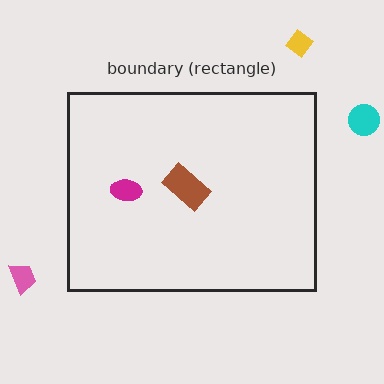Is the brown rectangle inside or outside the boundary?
Inside.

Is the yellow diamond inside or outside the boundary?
Outside.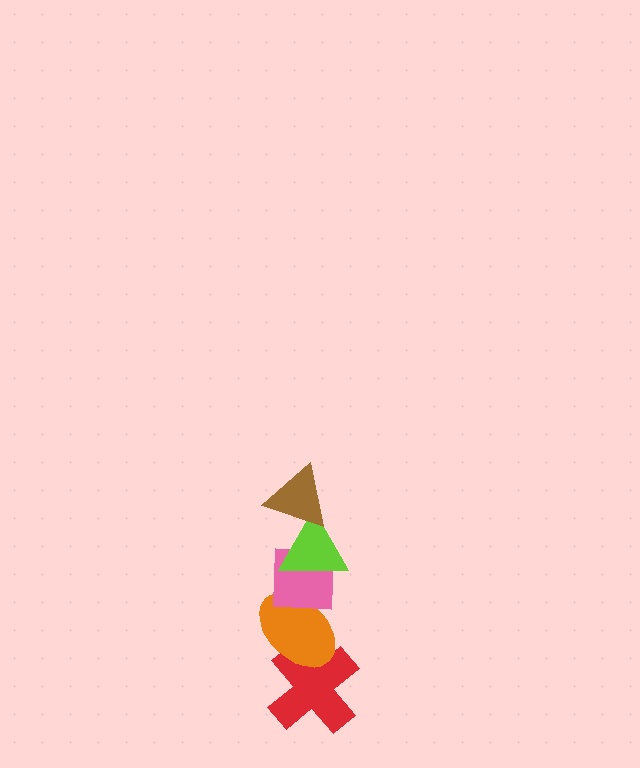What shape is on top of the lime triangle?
The brown triangle is on top of the lime triangle.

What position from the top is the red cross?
The red cross is 5th from the top.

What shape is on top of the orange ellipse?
The pink square is on top of the orange ellipse.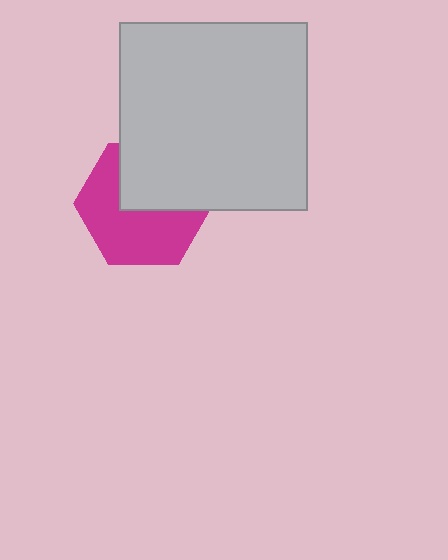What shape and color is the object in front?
The object in front is a light gray square.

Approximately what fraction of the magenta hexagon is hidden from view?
Roughly 42% of the magenta hexagon is hidden behind the light gray square.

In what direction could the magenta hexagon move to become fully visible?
The magenta hexagon could move down. That would shift it out from behind the light gray square entirely.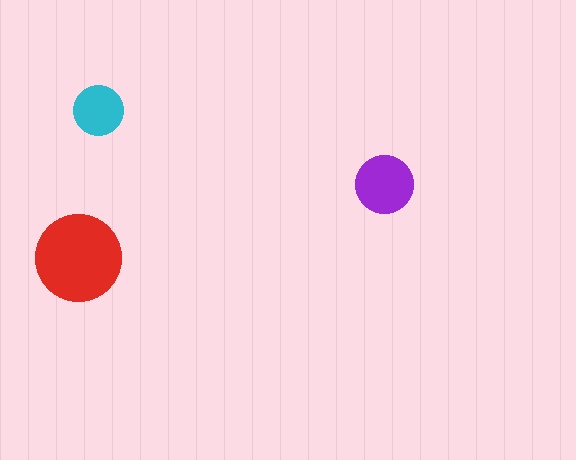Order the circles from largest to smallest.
the red one, the purple one, the cyan one.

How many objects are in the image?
There are 3 objects in the image.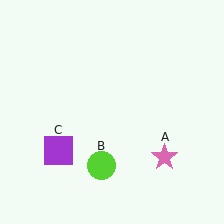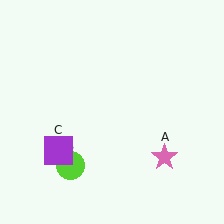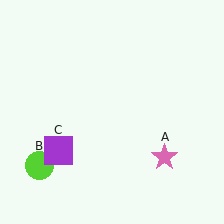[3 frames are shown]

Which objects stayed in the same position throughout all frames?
Pink star (object A) and purple square (object C) remained stationary.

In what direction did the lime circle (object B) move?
The lime circle (object B) moved left.